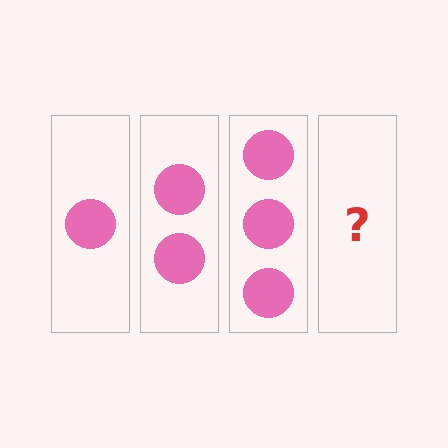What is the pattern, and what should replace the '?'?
The pattern is that each step adds one more circle. The '?' should be 4 circles.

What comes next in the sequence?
The next element should be 4 circles.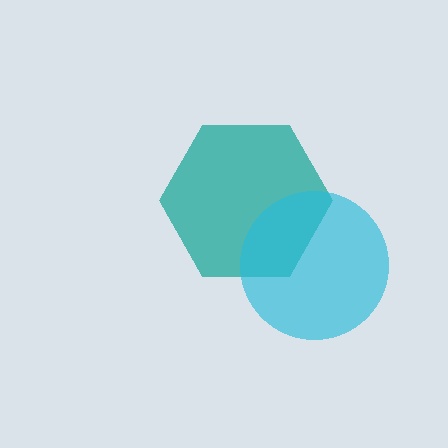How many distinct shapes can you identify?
There are 2 distinct shapes: a teal hexagon, a cyan circle.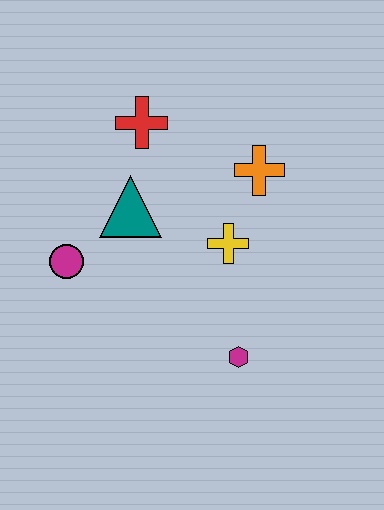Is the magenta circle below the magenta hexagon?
No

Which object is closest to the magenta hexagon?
The yellow cross is closest to the magenta hexagon.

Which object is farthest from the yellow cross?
The magenta circle is farthest from the yellow cross.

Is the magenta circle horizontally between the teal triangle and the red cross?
No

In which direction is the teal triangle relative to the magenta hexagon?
The teal triangle is above the magenta hexagon.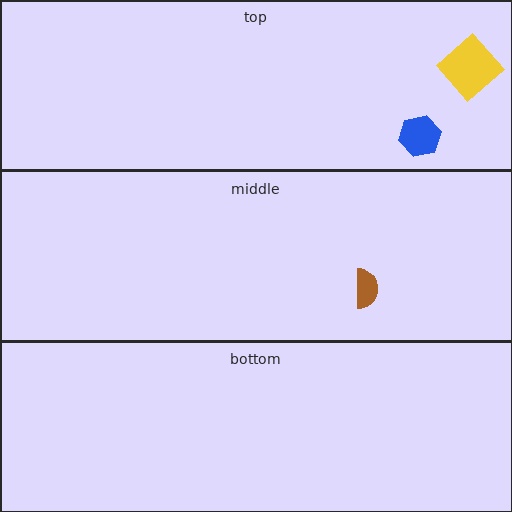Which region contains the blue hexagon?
The top region.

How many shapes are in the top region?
2.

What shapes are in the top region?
The blue hexagon, the yellow diamond.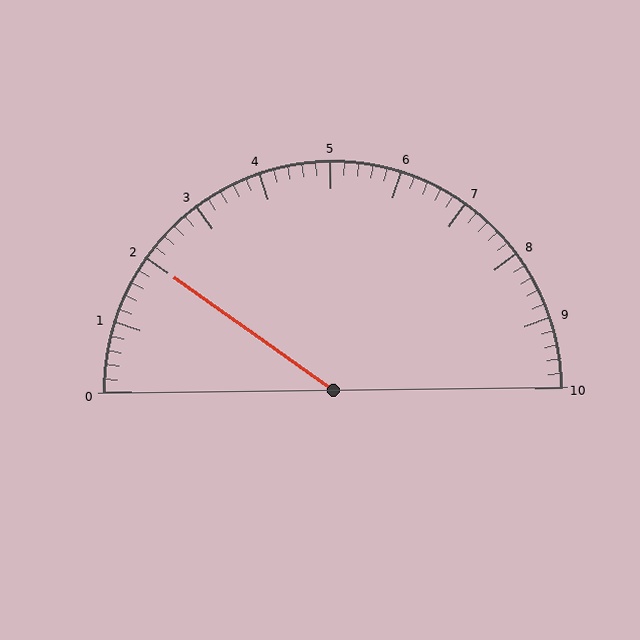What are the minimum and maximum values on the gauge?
The gauge ranges from 0 to 10.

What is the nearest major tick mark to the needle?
The nearest major tick mark is 2.